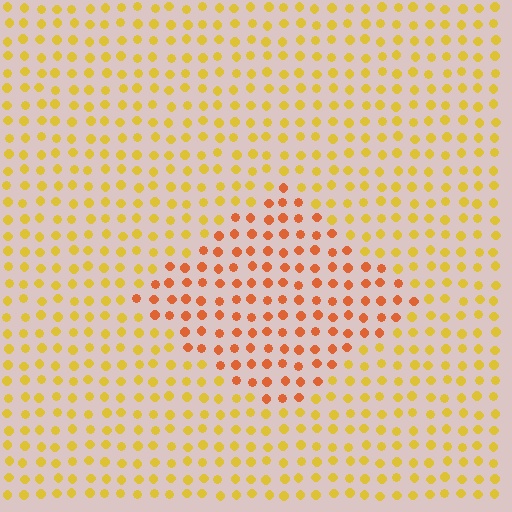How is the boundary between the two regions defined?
The boundary is defined purely by a slight shift in hue (about 34 degrees). Spacing, size, and orientation are identical on both sides.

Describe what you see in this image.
The image is filled with small yellow elements in a uniform arrangement. A diamond-shaped region is visible where the elements are tinted to a slightly different hue, forming a subtle color boundary.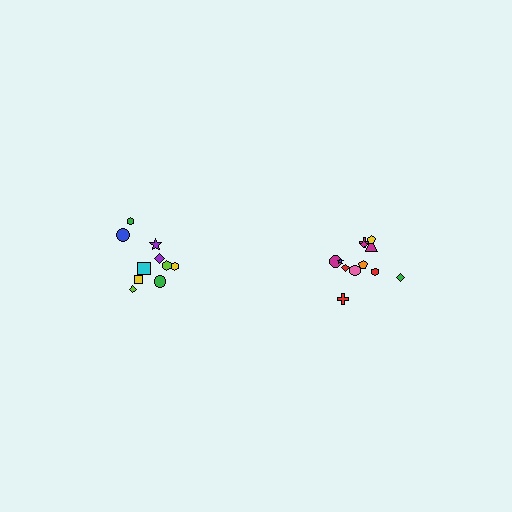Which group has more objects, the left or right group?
The right group.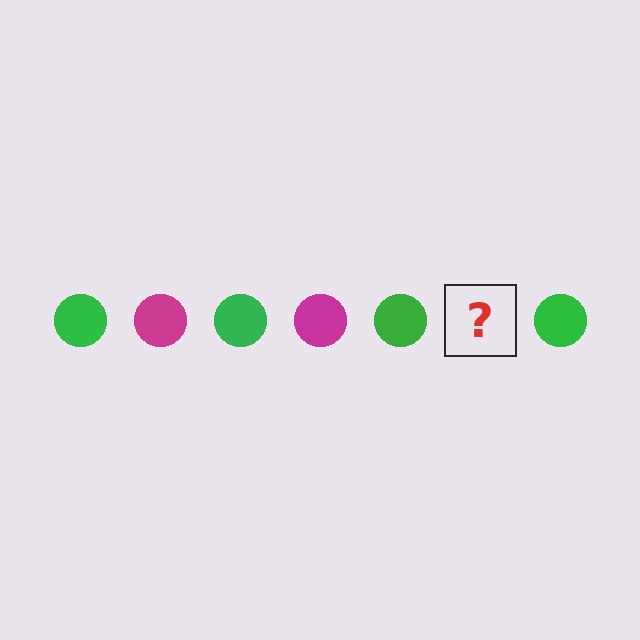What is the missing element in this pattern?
The missing element is a magenta circle.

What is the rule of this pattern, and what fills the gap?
The rule is that the pattern cycles through green, magenta circles. The gap should be filled with a magenta circle.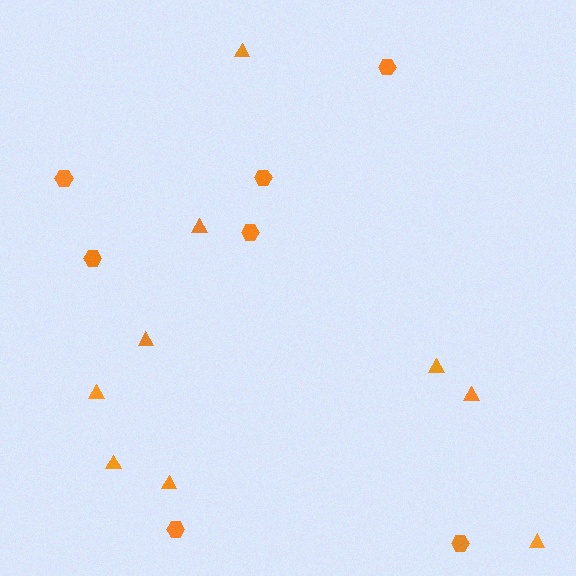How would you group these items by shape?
There are 2 groups: one group of hexagons (7) and one group of triangles (9).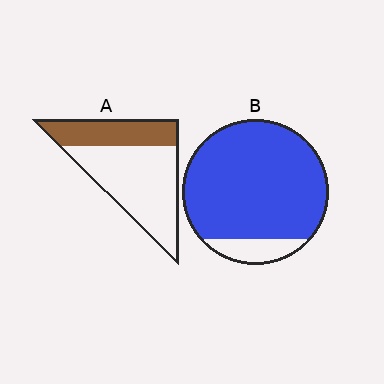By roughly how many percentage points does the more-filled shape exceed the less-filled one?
By roughly 55 percentage points (B over A).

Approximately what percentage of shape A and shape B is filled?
A is approximately 35% and B is approximately 90%.